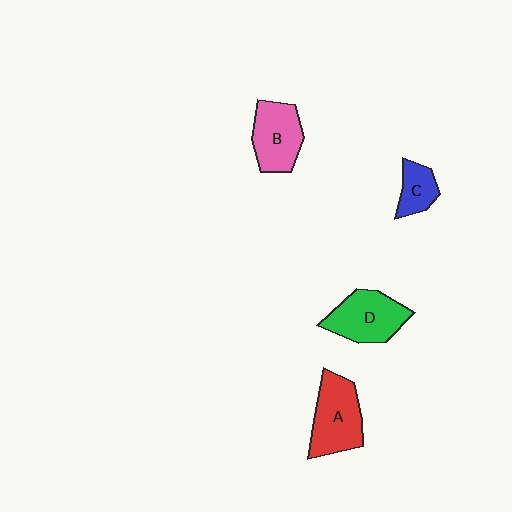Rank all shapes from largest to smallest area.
From largest to smallest: A (red), D (green), B (pink), C (blue).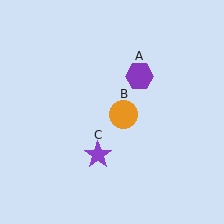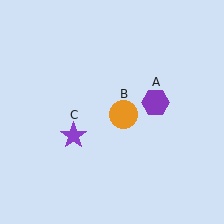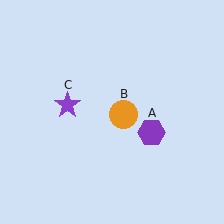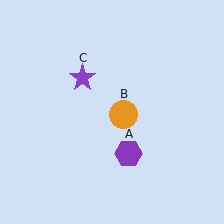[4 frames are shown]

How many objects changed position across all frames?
2 objects changed position: purple hexagon (object A), purple star (object C).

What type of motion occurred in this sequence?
The purple hexagon (object A), purple star (object C) rotated clockwise around the center of the scene.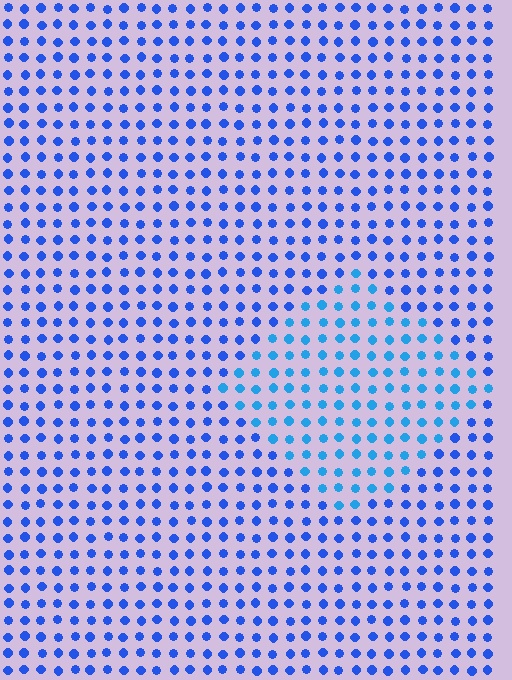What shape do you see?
I see a diamond.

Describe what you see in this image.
The image is filled with small blue elements in a uniform arrangement. A diamond-shaped region is visible where the elements are tinted to a slightly different hue, forming a subtle color boundary.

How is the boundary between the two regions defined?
The boundary is defined purely by a slight shift in hue (about 24 degrees). Spacing, size, and orientation are identical on both sides.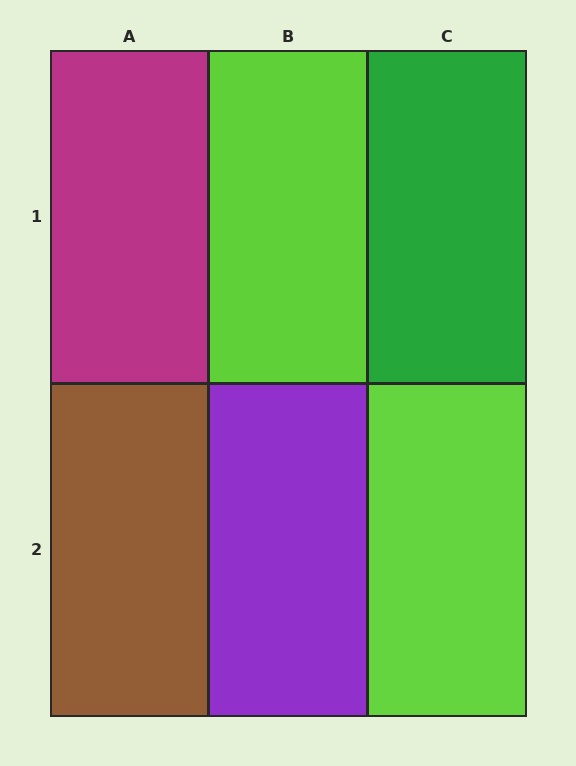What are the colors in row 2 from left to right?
Brown, purple, lime.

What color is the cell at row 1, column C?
Green.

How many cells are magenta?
1 cell is magenta.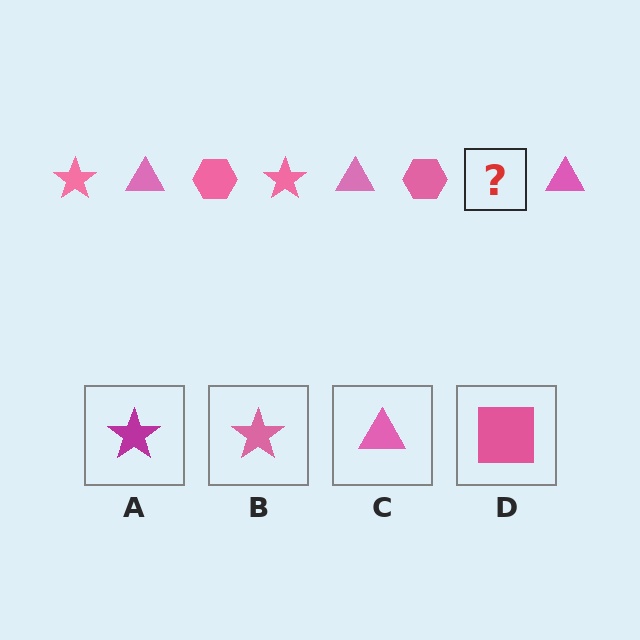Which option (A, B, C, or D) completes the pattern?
B.